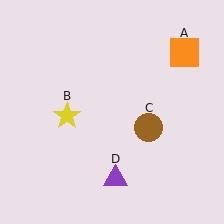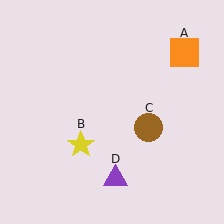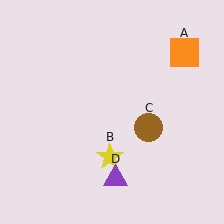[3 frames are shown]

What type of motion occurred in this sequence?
The yellow star (object B) rotated counterclockwise around the center of the scene.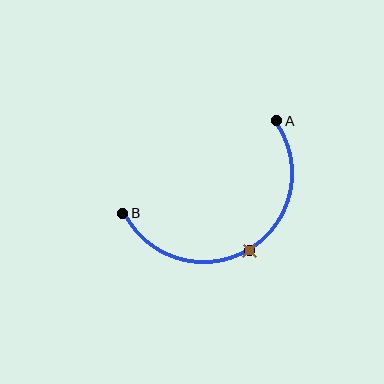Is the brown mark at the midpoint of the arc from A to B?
Yes. The brown mark lies on the arc at equal arc-length from both A and B — it is the arc midpoint.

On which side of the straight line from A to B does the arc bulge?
The arc bulges below the straight line connecting A and B.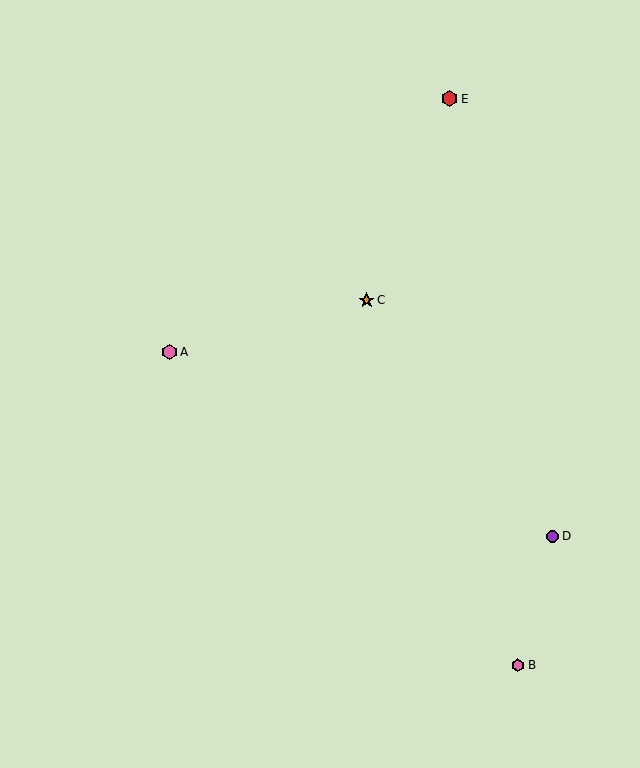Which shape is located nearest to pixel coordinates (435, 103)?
The red hexagon (labeled E) at (450, 99) is nearest to that location.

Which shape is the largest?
The red hexagon (labeled E) is the largest.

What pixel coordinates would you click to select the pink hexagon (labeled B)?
Click at (518, 665) to select the pink hexagon B.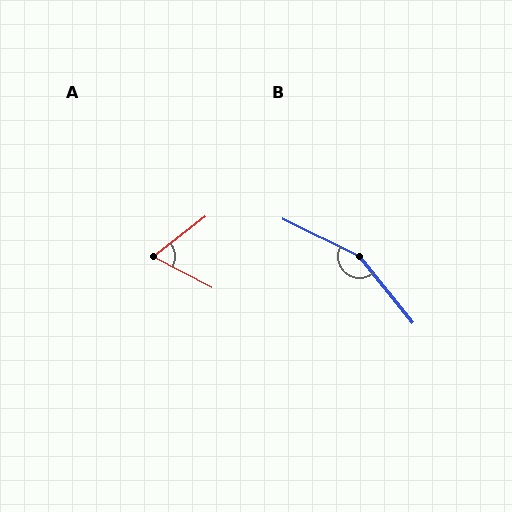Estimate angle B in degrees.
Approximately 155 degrees.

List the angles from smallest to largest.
A (65°), B (155°).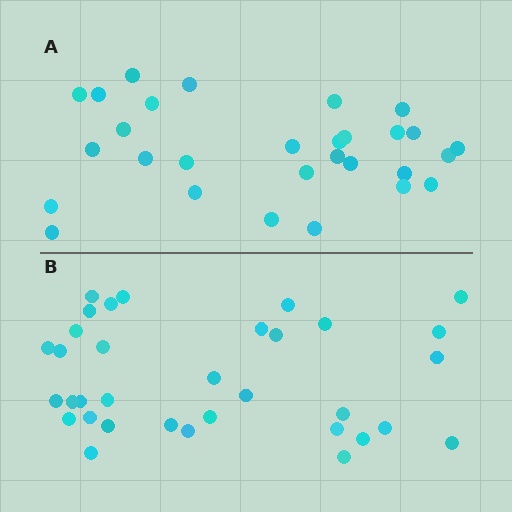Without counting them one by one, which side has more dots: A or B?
Region B (the bottom region) has more dots.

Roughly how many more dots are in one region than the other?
Region B has about 5 more dots than region A.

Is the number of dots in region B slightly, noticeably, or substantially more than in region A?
Region B has only slightly more — the two regions are fairly close. The ratio is roughly 1.2 to 1.